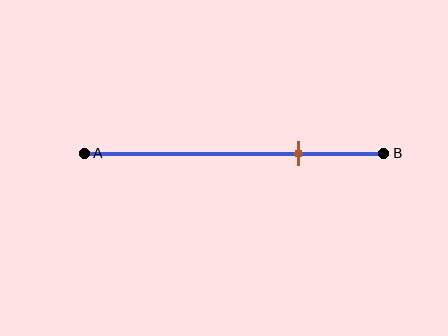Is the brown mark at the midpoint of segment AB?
No, the mark is at about 70% from A, not at the 50% midpoint.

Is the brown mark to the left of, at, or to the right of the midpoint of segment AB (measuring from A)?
The brown mark is to the right of the midpoint of segment AB.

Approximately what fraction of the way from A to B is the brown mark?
The brown mark is approximately 70% of the way from A to B.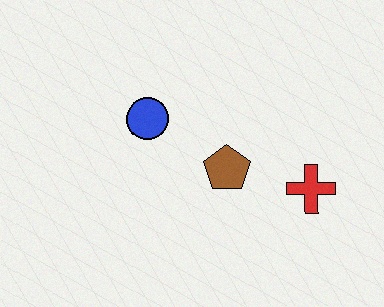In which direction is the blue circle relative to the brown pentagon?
The blue circle is to the left of the brown pentagon.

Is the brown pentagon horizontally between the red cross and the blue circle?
Yes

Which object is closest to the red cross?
The brown pentagon is closest to the red cross.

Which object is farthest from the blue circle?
The red cross is farthest from the blue circle.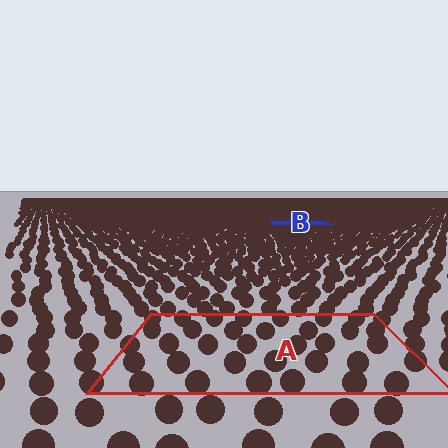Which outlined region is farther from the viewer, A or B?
Region B is farther from the viewer — the texture elements inside it appear smaller and more densely packed.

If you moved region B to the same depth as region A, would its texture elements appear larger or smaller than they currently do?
They would appear larger. At a closer depth, the same texture elements are projected at a bigger on-screen size.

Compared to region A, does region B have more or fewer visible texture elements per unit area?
Region B has more texture elements per unit area — they are packed more densely because it is farther away.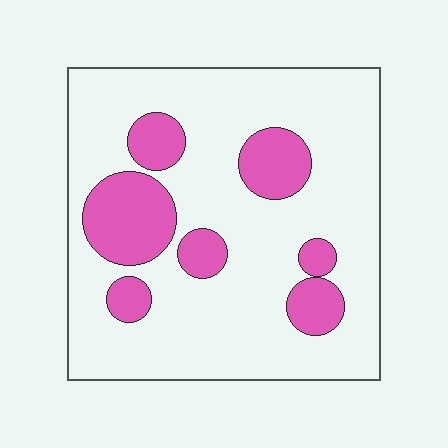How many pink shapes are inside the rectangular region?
7.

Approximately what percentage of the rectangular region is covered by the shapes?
Approximately 20%.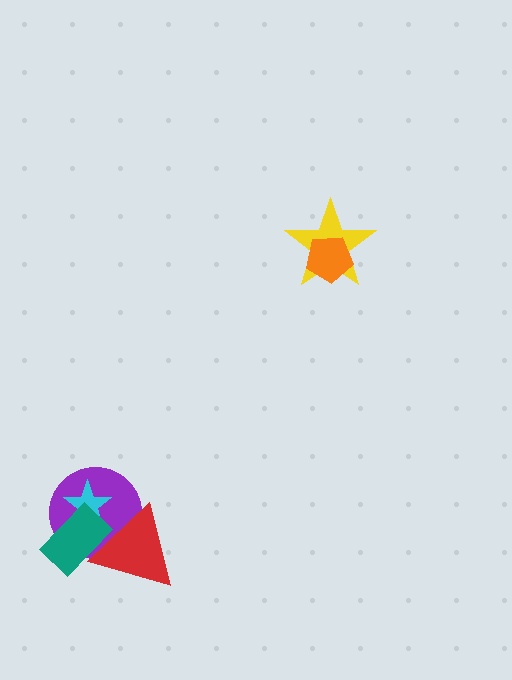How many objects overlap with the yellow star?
1 object overlaps with the yellow star.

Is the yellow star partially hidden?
Yes, it is partially covered by another shape.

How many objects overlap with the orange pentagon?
1 object overlaps with the orange pentagon.